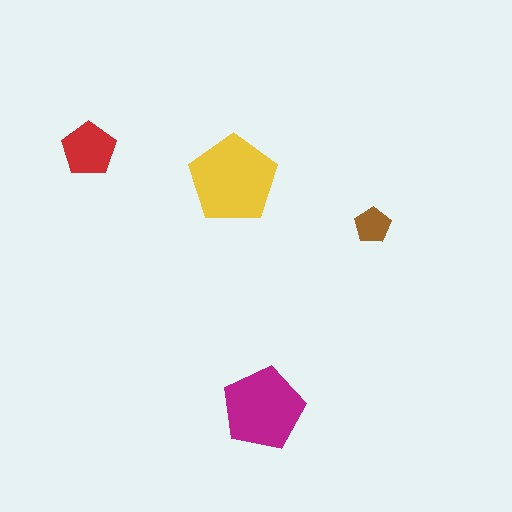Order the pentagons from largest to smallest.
the yellow one, the magenta one, the red one, the brown one.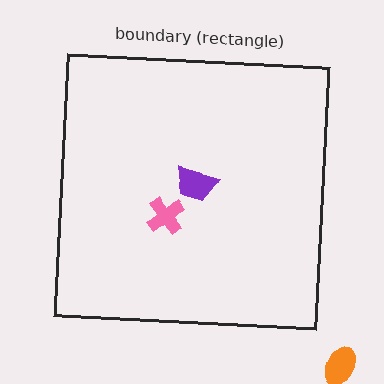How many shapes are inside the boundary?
2 inside, 1 outside.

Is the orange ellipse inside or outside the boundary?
Outside.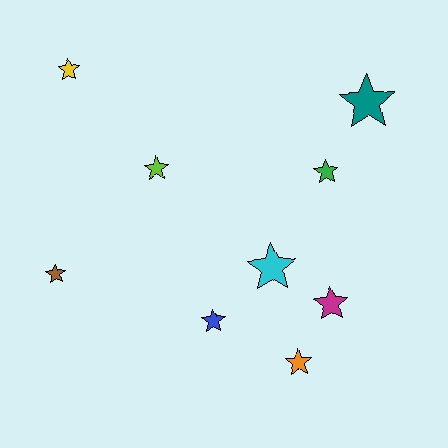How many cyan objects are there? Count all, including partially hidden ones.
There is 1 cyan object.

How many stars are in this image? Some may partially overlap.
There are 9 stars.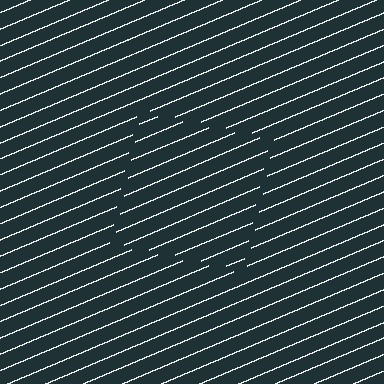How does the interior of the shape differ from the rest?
The interior of the shape contains the same grating, shifted by half a period — the contour is defined by the phase discontinuity where line-ends from the inner and outer gratings abut.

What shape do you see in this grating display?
An illusory square. The interior of the shape contains the same grating, shifted by half a period — the contour is defined by the phase discontinuity where line-ends from the inner and outer gratings abut.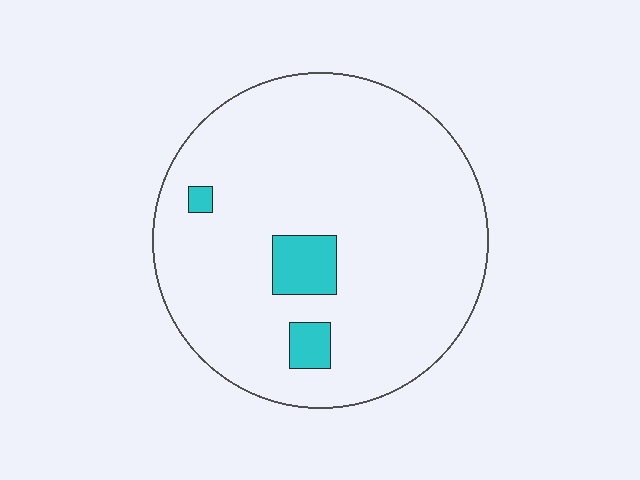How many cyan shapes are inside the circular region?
3.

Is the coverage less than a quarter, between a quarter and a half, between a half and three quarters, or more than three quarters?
Less than a quarter.